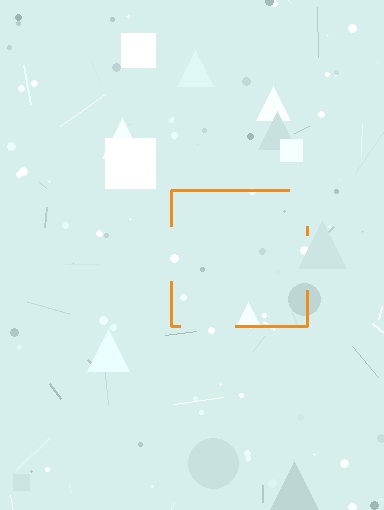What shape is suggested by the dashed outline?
The dashed outline suggests a square.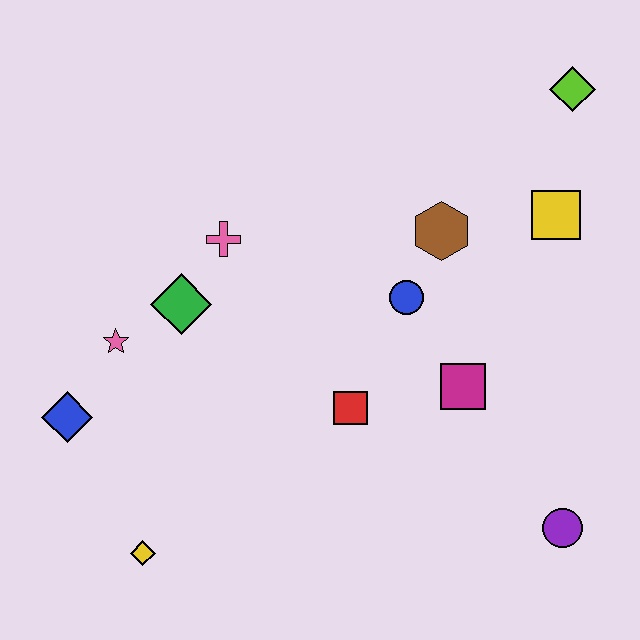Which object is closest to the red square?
The magenta square is closest to the red square.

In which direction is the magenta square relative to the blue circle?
The magenta square is below the blue circle.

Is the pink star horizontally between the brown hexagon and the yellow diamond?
No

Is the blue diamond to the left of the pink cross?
Yes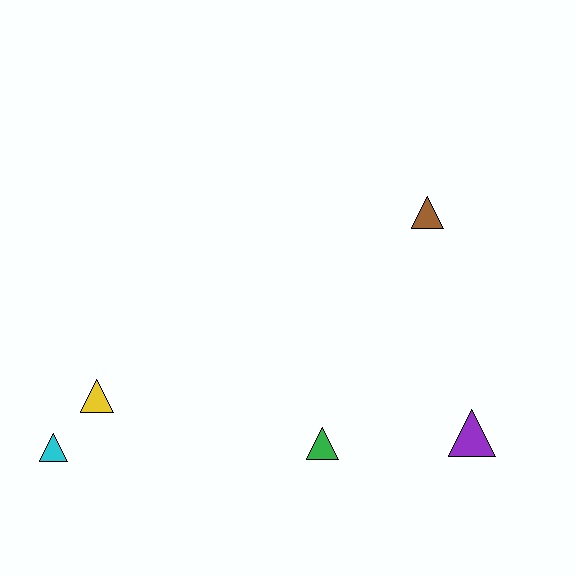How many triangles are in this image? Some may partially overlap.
There are 5 triangles.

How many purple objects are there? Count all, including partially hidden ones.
There is 1 purple object.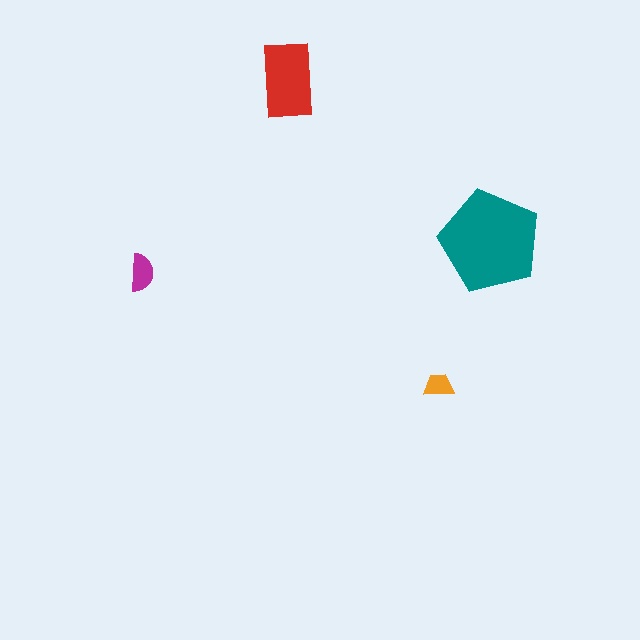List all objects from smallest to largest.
The orange trapezoid, the magenta semicircle, the red rectangle, the teal pentagon.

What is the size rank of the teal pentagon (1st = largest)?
1st.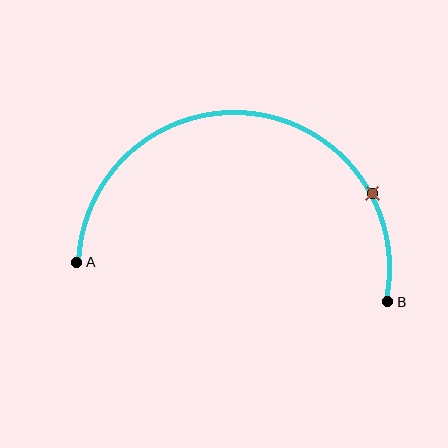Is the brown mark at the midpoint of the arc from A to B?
No. The brown mark lies on the arc but is closer to endpoint B. The arc midpoint would be at the point on the curve equidistant along the arc from both A and B.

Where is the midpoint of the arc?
The arc midpoint is the point on the curve farthest from the straight line joining A and B. It sits above that line.